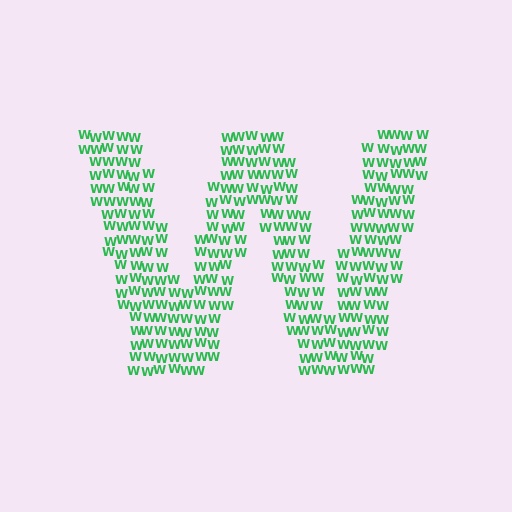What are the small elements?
The small elements are letter W's.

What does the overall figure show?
The overall figure shows the letter W.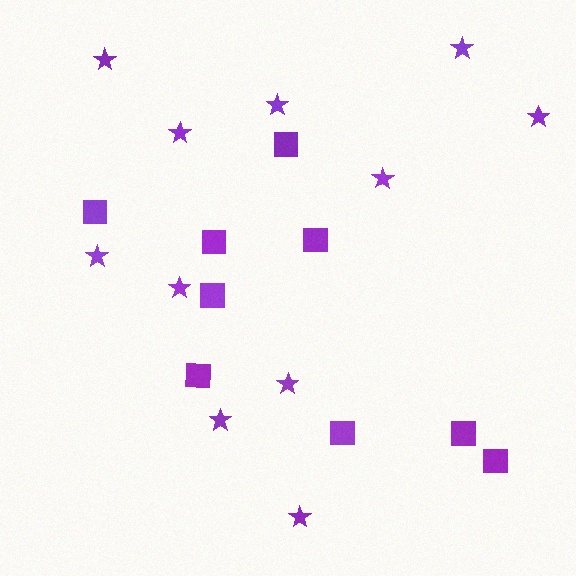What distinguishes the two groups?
There are 2 groups: one group of squares (9) and one group of stars (11).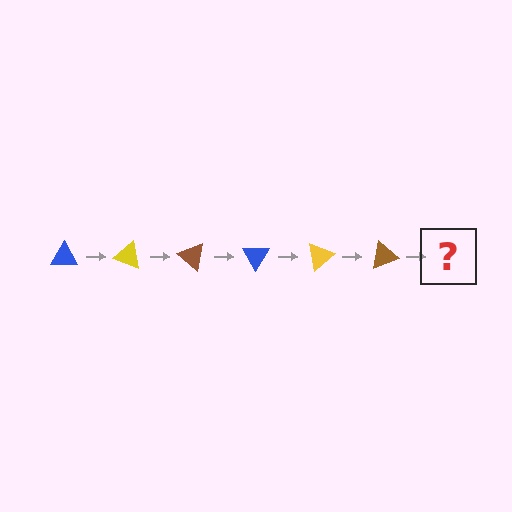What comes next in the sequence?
The next element should be a blue triangle, rotated 120 degrees from the start.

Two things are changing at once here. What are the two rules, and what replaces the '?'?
The two rules are that it rotates 20 degrees each step and the color cycles through blue, yellow, and brown. The '?' should be a blue triangle, rotated 120 degrees from the start.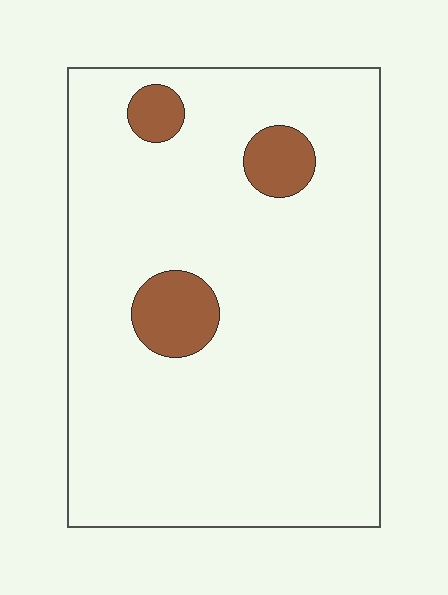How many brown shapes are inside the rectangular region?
3.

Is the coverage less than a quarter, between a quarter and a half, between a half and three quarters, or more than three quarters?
Less than a quarter.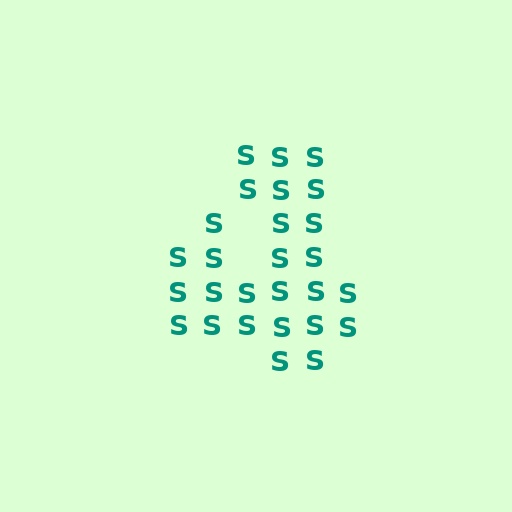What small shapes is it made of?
It is made of small letter S's.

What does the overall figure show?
The overall figure shows the digit 4.